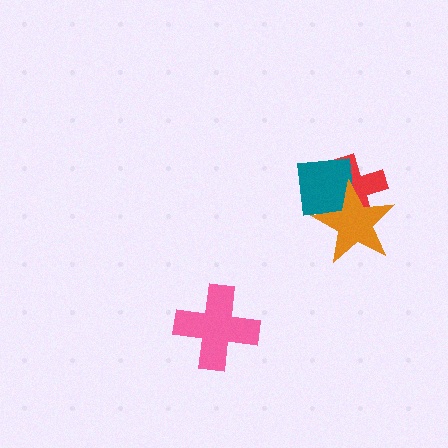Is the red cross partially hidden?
Yes, it is partially covered by another shape.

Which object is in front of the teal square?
The orange star is in front of the teal square.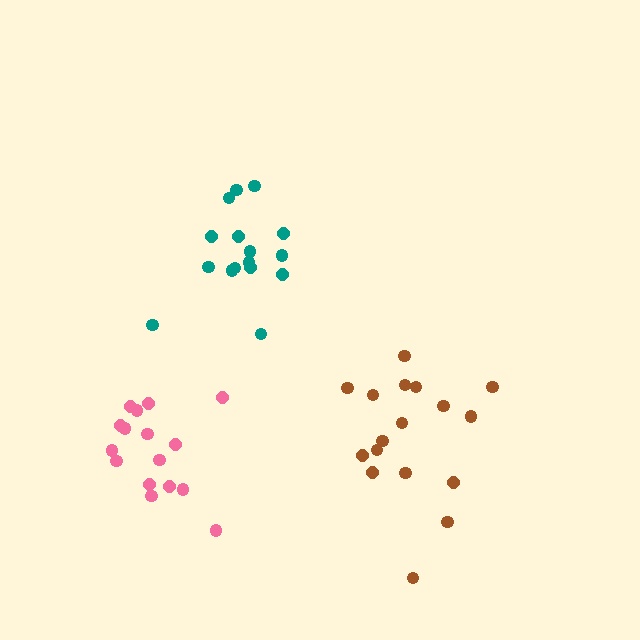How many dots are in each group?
Group 1: 16 dots, Group 2: 16 dots, Group 3: 17 dots (49 total).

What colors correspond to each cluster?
The clusters are colored: pink, teal, brown.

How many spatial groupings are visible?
There are 3 spatial groupings.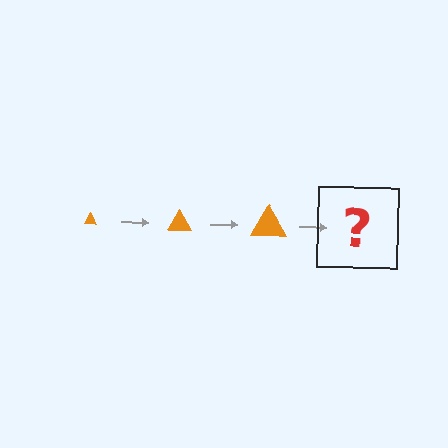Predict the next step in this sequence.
The next step is an orange triangle, larger than the previous one.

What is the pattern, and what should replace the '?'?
The pattern is that the triangle gets progressively larger each step. The '?' should be an orange triangle, larger than the previous one.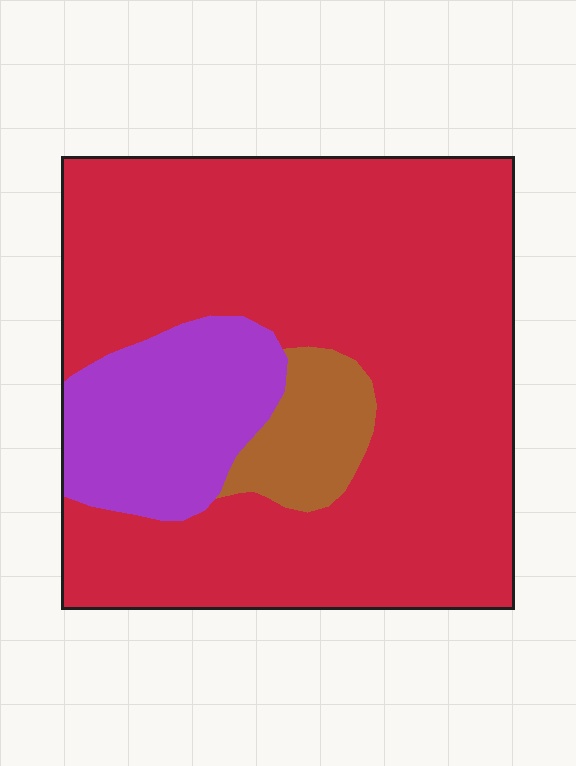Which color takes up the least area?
Brown, at roughly 10%.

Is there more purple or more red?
Red.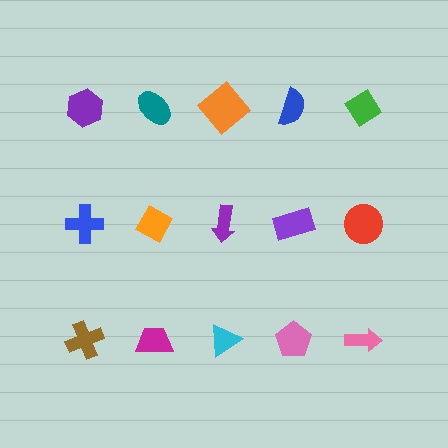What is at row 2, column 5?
A red circle.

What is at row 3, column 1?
A brown cross.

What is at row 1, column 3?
An orange diamond.